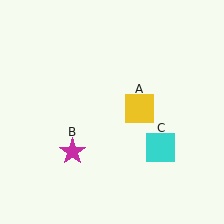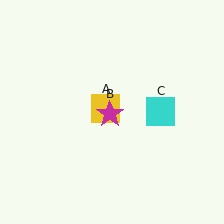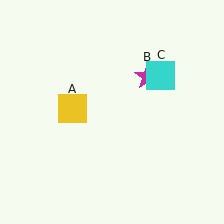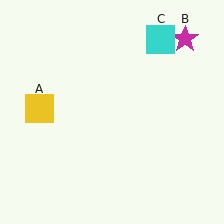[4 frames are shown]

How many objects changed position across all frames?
3 objects changed position: yellow square (object A), magenta star (object B), cyan square (object C).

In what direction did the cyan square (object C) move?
The cyan square (object C) moved up.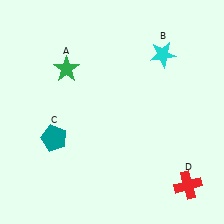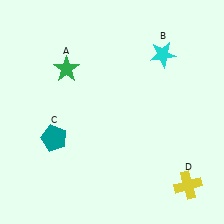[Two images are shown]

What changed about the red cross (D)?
In Image 1, D is red. In Image 2, it changed to yellow.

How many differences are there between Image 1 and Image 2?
There is 1 difference between the two images.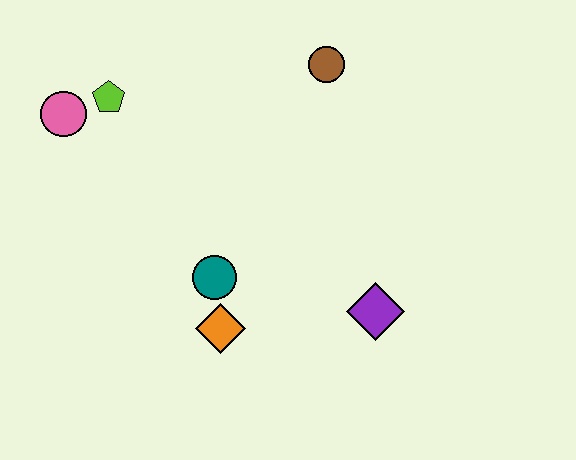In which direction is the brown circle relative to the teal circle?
The brown circle is above the teal circle.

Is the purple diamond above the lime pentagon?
No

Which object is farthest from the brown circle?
The orange diamond is farthest from the brown circle.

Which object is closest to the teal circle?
The orange diamond is closest to the teal circle.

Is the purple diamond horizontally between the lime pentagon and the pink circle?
No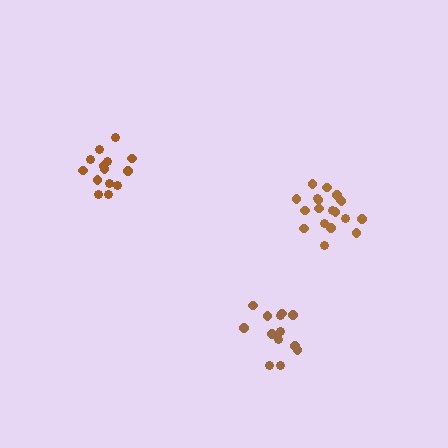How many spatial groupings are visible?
There are 3 spatial groupings.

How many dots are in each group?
Group 1: 13 dots, Group 2: 14 dots, Group 3: 19 dots (46 total).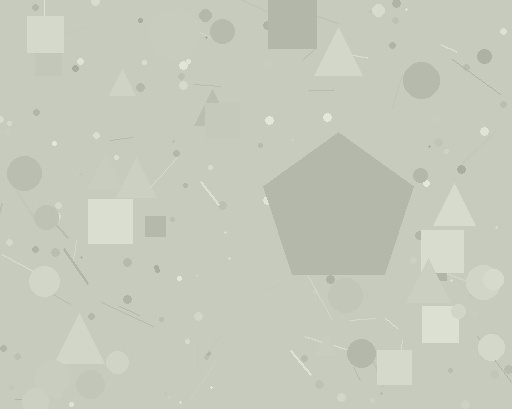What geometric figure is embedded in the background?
A pentagon is embedded in the background.